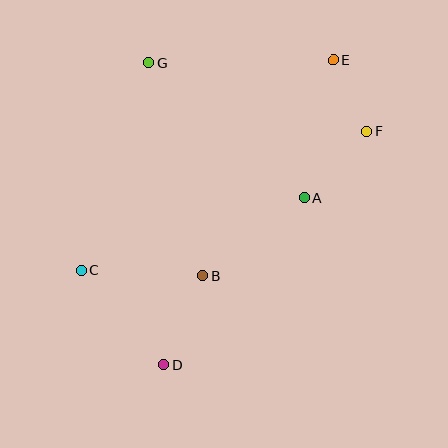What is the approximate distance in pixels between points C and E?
The distance between C and E is approximately 328 pixels.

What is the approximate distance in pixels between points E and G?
The distance between E and G is approximately 184 pixels.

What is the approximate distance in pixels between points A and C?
The distance between A and C is approximately 234 pixels.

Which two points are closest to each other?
Points E and F are closest to each other.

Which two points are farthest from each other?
Points D and E are farthest from each other.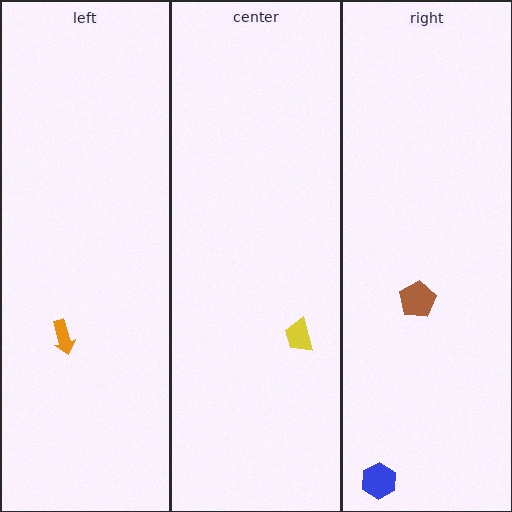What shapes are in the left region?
The orange arrow.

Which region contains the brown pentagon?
The right region.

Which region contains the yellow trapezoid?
The center region.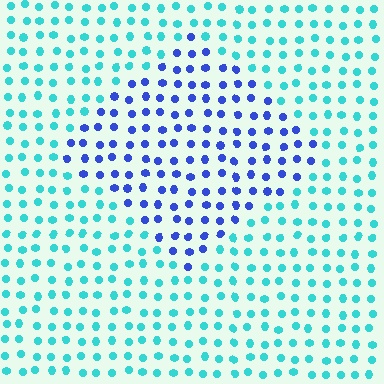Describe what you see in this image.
The image is filled with small cyan elements in a uniform arrangement. A diamond-shaped region is visible where the elements are tinted to a slightly different hue, forming a subtle color boundary.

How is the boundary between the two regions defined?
The boundary is defined purely by a slight shift in hue (about 53 degrees). Spacing, size, and orientation are identical on both sides.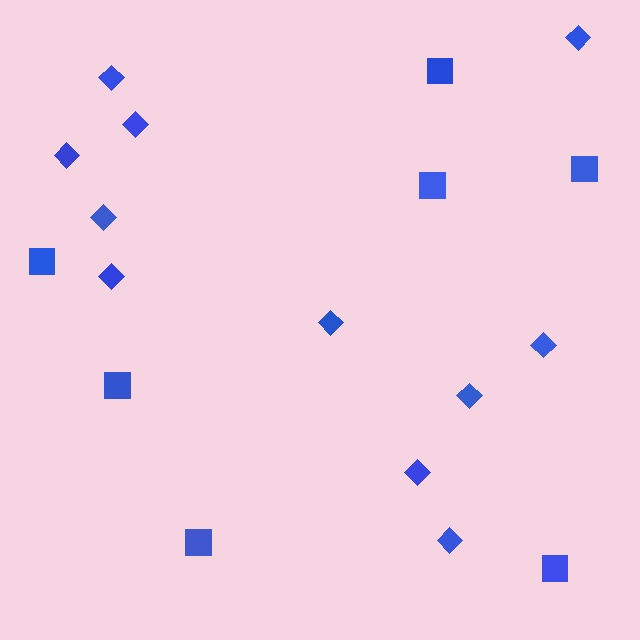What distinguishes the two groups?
There are 2 groups: one group of squares (7) and one group of diamonds (11).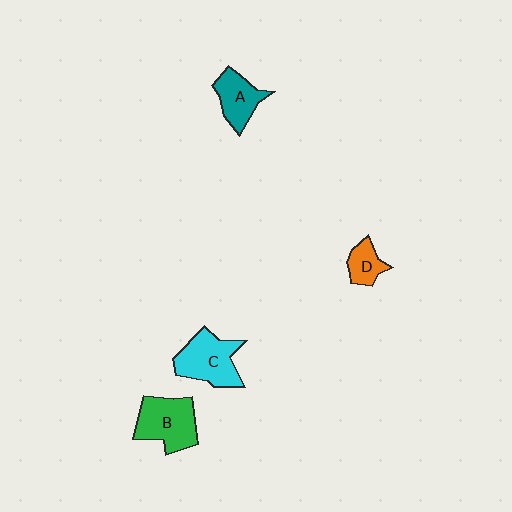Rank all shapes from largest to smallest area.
From largest to smallest: C (cyan), B (green), A (teal), D (orange).